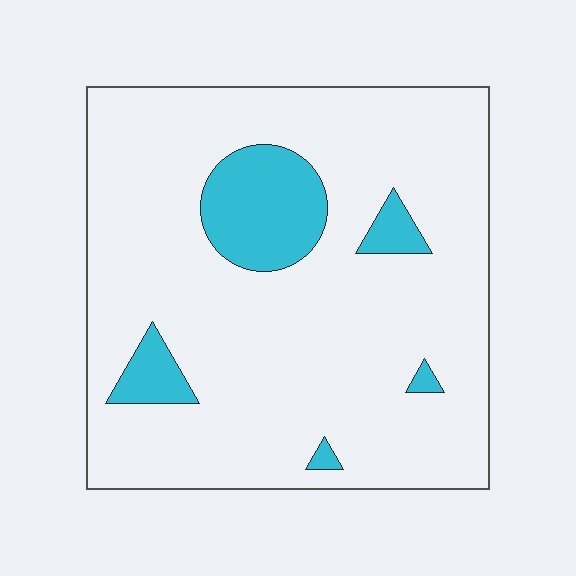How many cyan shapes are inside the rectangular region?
5.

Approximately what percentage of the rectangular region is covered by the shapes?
Approximately 15%.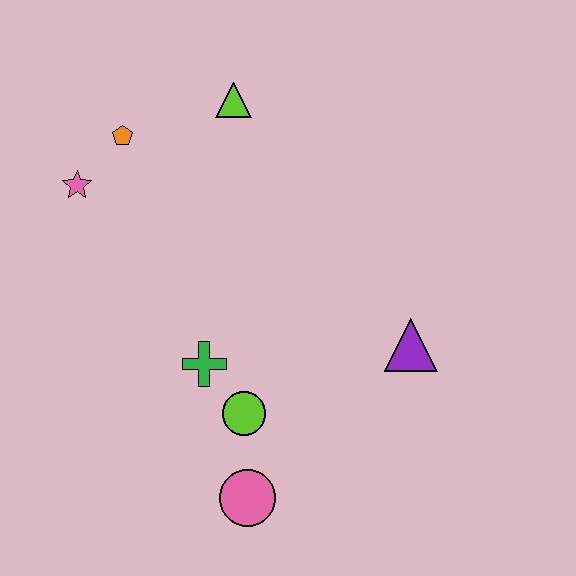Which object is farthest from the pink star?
The purple triangle is farthest from the pink star.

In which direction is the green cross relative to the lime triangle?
The green cross is below the lime triangle.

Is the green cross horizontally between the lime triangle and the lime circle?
No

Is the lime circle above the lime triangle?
No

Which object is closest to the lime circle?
The green cross is closest to the lime circle.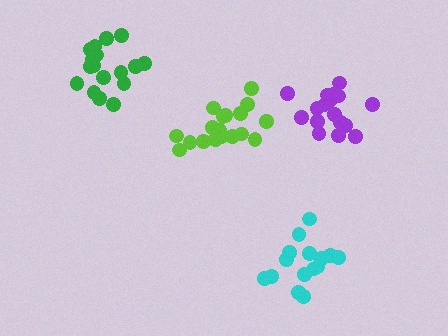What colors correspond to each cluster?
The clusters are colored: cyan, green, purple, lime.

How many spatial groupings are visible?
There are 4 spatial groupings.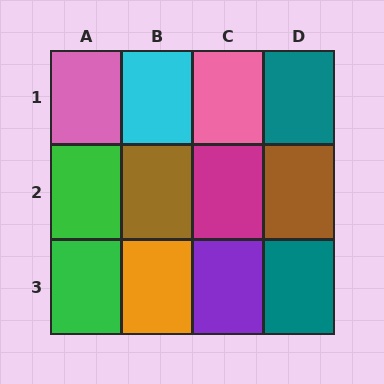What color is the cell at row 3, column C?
Purple.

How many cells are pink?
2 cells are pink.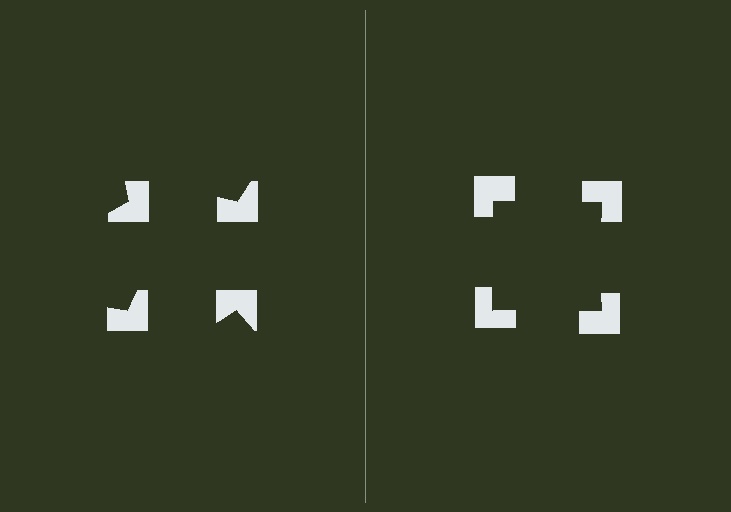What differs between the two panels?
The notched squares are positioned identically on both sides; only the wedge orientations differ. On the right they align to a square; on the left they are misaligned.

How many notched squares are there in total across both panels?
8 — 4 on each side.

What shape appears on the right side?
An illusory square.